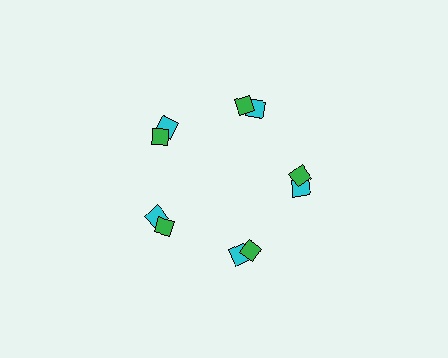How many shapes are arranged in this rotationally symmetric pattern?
There are 10 shapes, arranged in 5 groups of 2.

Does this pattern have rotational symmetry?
Yes, this pattern has 5-fold rotational symmetry. It looks the same after rotating 72 degrees around the center.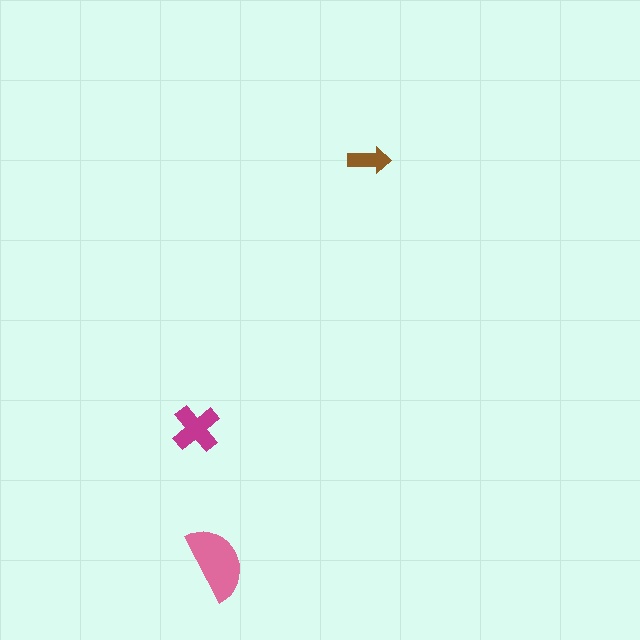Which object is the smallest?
The brown arrow.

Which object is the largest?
The pink semicircle.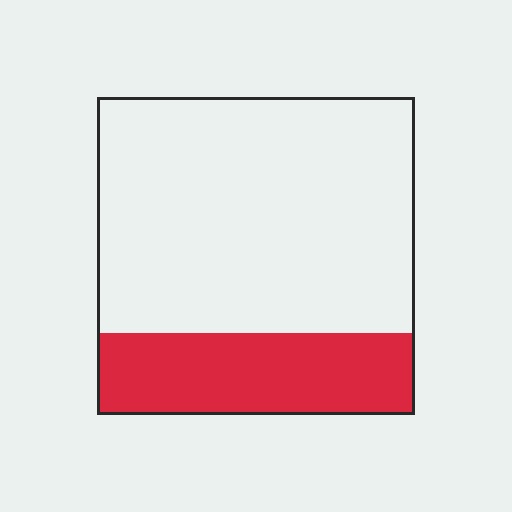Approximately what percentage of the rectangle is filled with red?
Approximately 25%.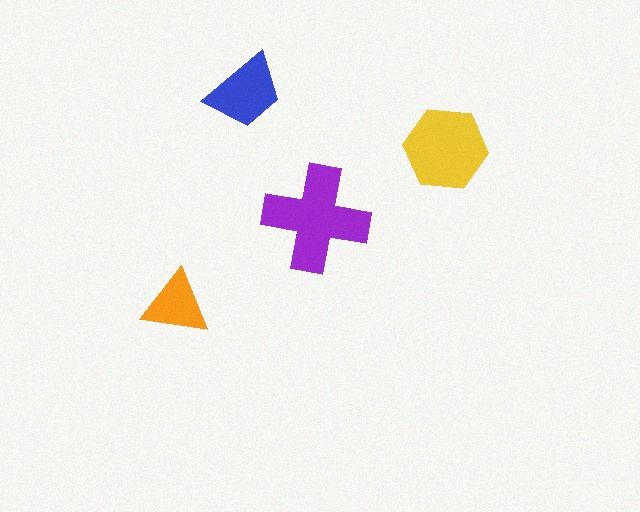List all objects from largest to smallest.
The purple cross, the yellow hexagon, the blue trapezoid, the orange triangle.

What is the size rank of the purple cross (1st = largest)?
1st.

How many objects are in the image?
There are 4 objects in the image.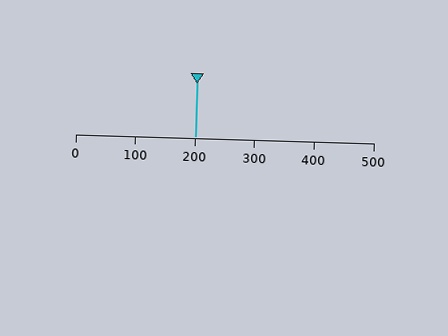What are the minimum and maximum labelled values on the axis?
The axis runs from 0 to 500.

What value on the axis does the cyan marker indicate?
The marker indicates approximately 200.